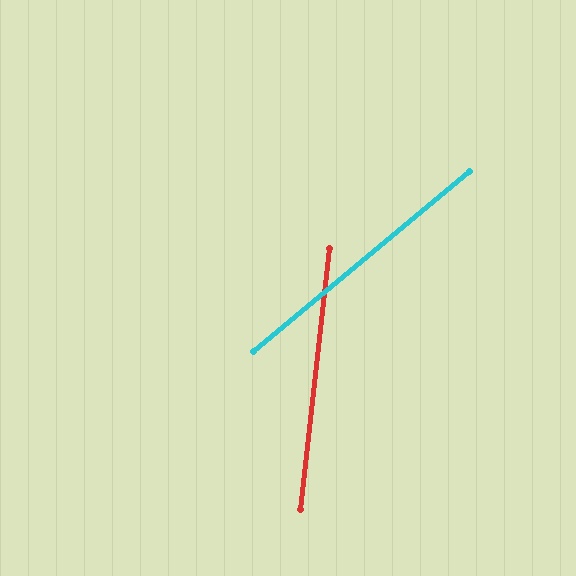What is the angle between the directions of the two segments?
Approximately 44 degrees.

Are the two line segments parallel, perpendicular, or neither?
Neither parallel nor perpendicular — they differ by about 44°.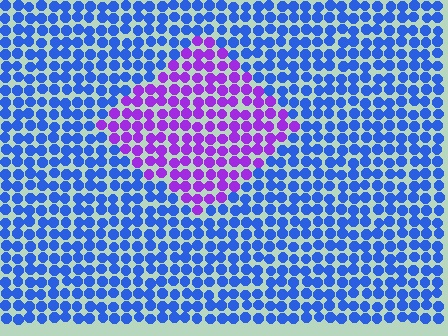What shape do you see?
I see a diamond.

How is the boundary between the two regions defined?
The boundary is defined purely by a slight shift in hue (about 57 degrees). Spacing, size, and orientation are identical on both sides.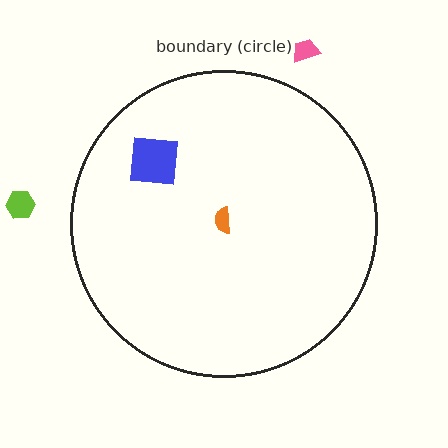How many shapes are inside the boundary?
2 inside, 2 outside.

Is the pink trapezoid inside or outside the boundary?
Outside.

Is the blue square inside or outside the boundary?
Inside.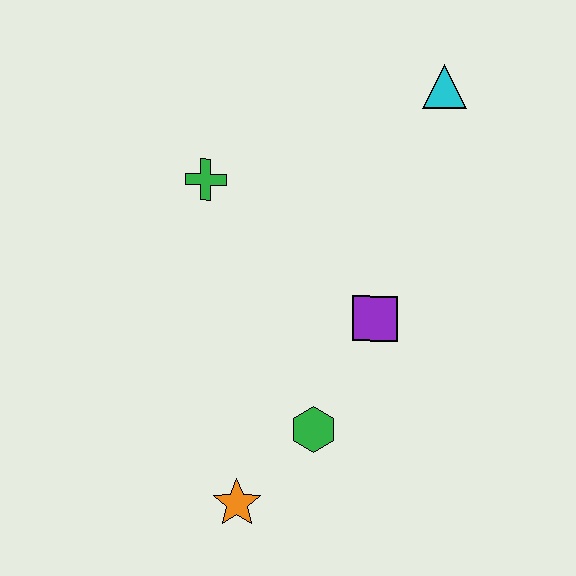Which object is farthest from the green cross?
The orange star is farthest from the green cross.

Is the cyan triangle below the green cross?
No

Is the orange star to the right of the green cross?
Yes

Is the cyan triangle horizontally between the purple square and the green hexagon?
No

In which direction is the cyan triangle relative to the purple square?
The cyan triangle is above the purple square.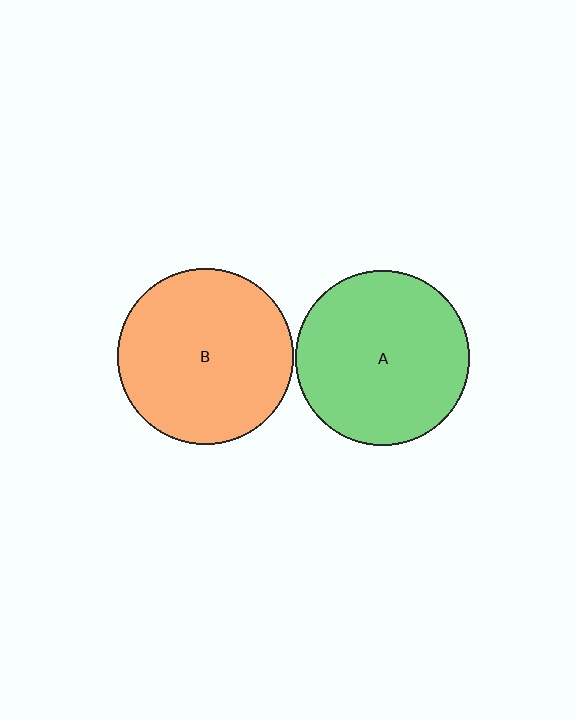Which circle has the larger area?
Circle B (orange).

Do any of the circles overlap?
No, none of the circles overlap.